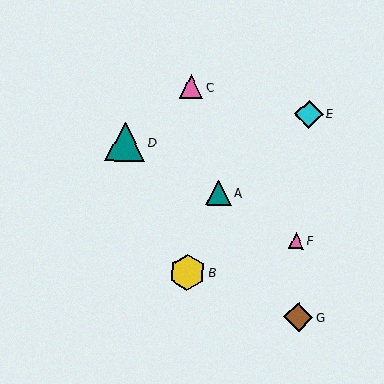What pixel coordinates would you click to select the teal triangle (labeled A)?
Click at (218, 193) to select the teal triangle A.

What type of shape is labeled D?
Shape D is a teal triangle.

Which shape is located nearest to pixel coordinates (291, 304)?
The brown diamond (labeled G) at (298, 317) is nearest to that location.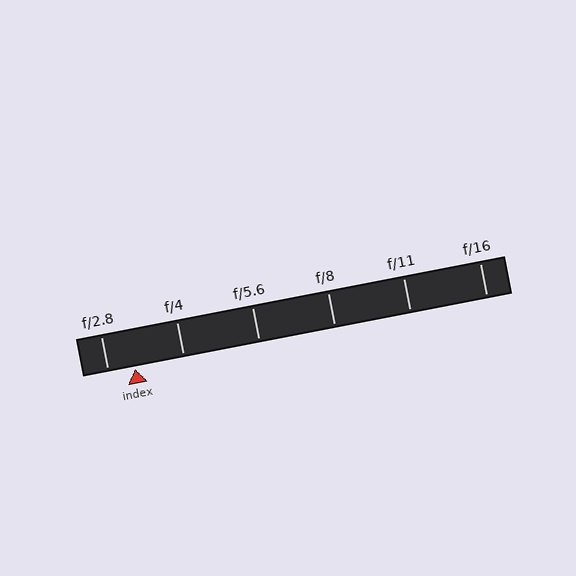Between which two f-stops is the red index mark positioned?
The index mark is between f/2.8 and f/4.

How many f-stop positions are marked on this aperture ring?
There are 6 f-stop positions marked.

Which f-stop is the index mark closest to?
The index mark is closest to f/2.8.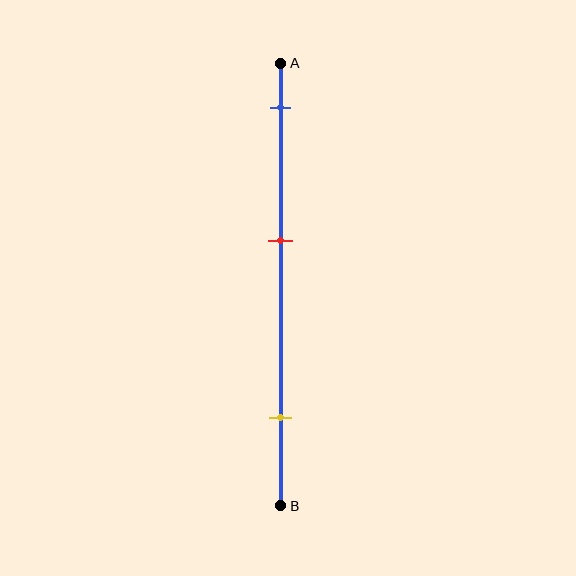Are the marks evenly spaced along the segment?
Yes, the marks are approximately evenly spaced.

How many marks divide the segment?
There are 3 marks dividing the segment.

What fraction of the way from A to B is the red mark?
The red mark is approximately 40% (0.4) of the way from A to B.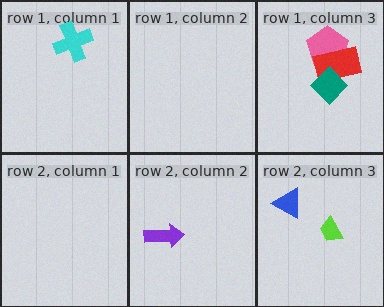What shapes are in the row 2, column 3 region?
The lime trapezoid, the blue triangle.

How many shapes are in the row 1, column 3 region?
3.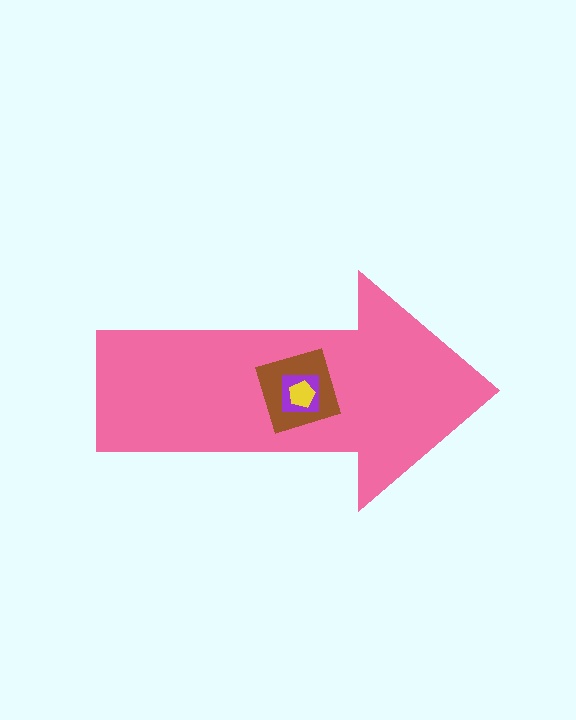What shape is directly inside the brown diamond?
The purple square.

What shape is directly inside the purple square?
The yellow pentagon.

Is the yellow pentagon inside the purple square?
Yes.